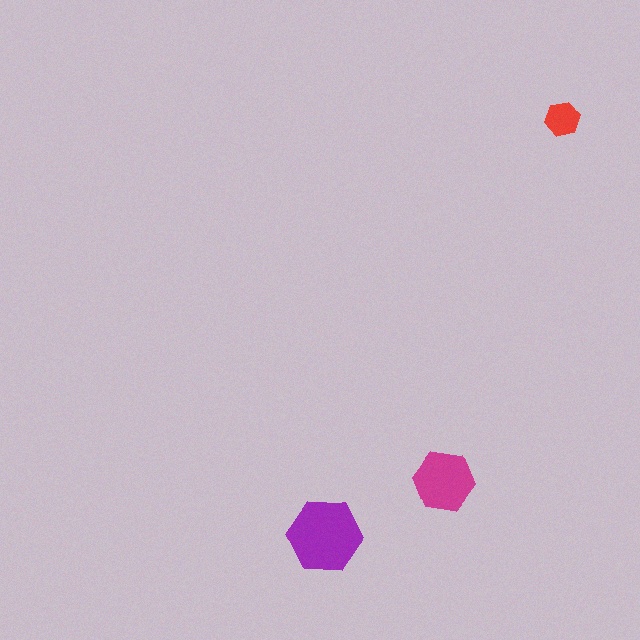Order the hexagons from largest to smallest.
the purple one, the magenta one, the red one.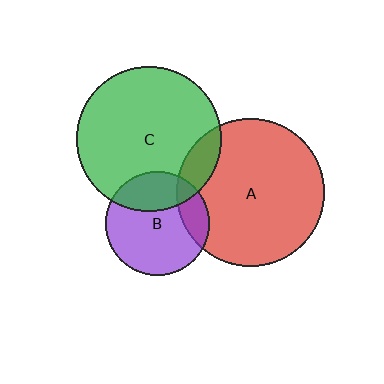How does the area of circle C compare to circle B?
Approximately 1.9 times.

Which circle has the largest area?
Circle A (red).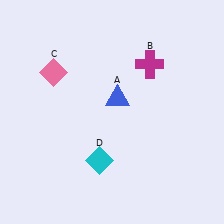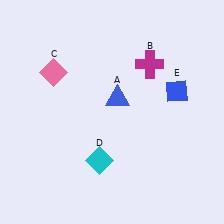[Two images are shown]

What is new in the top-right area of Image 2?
A blue diamond (E) was added in the top-right area of Image 2.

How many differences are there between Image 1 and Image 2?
There is 1 difference between the two images.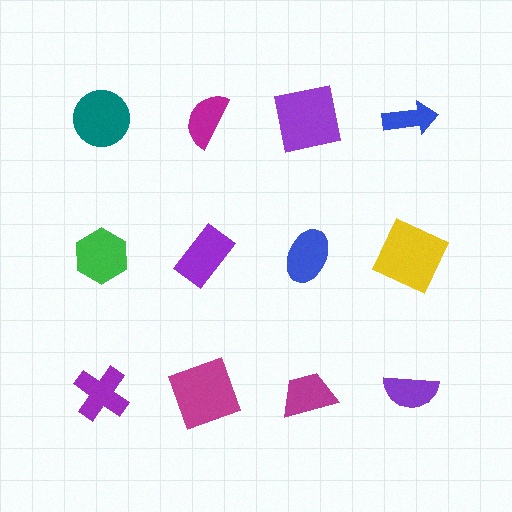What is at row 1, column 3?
A purple square.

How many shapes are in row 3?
4 shapes.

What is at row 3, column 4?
A purple semicircle.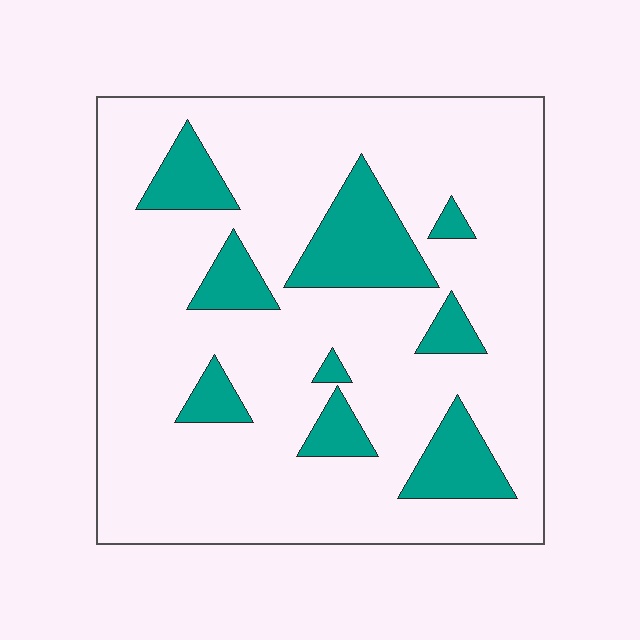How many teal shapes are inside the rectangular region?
9.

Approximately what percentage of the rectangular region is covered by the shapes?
Approximately 20%.